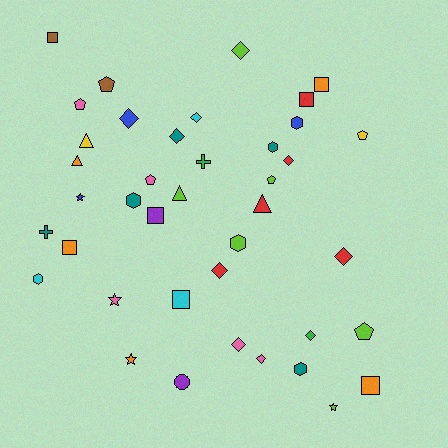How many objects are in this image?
There are 40 objects.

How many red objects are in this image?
There are 5 red objects.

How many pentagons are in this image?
There are 6 pentagons.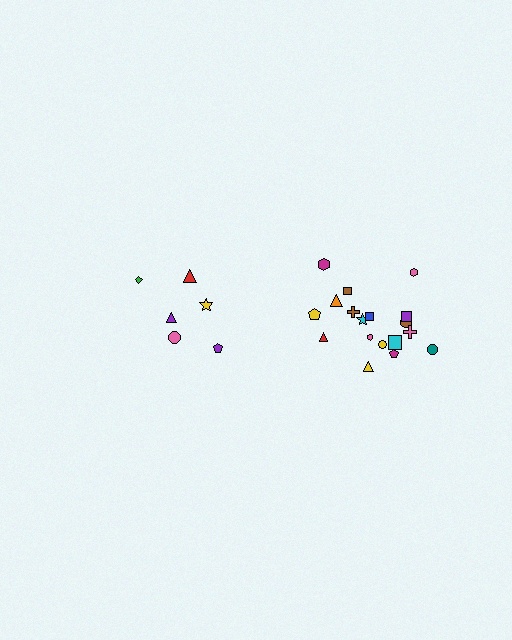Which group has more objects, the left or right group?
The right group.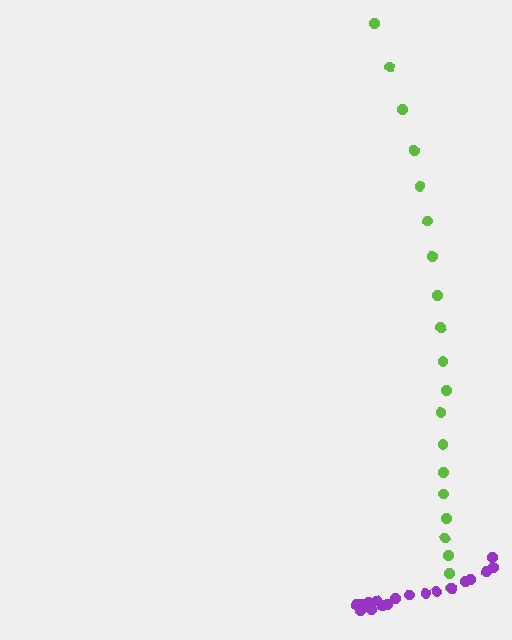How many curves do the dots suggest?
There are 2 distinct paths.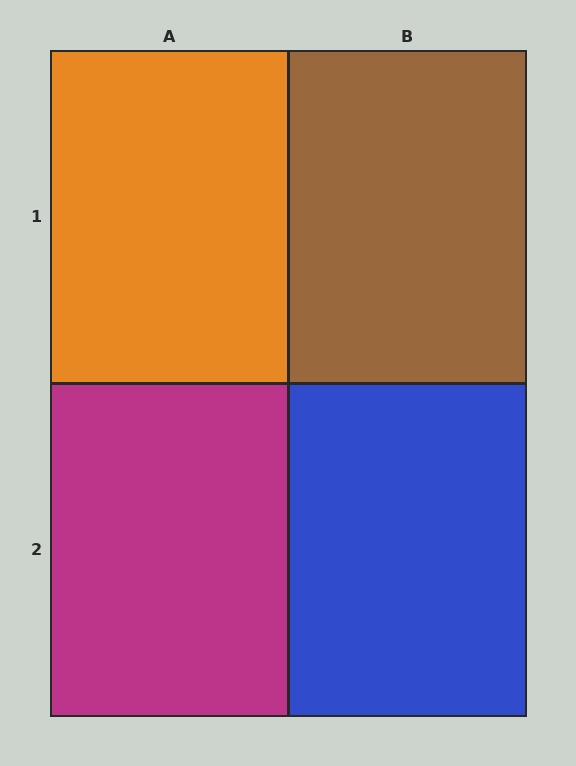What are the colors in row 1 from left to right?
Orange, brown.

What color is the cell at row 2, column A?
Magenta.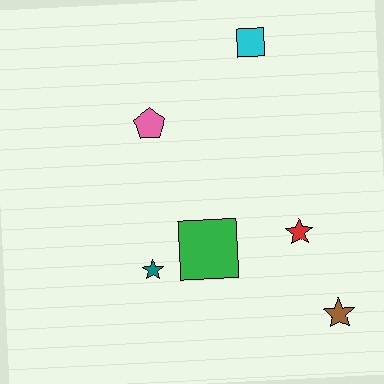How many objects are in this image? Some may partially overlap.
There are 6 objects.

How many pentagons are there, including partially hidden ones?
There is 1 pentagon.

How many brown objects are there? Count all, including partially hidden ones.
There is 1 brown object.